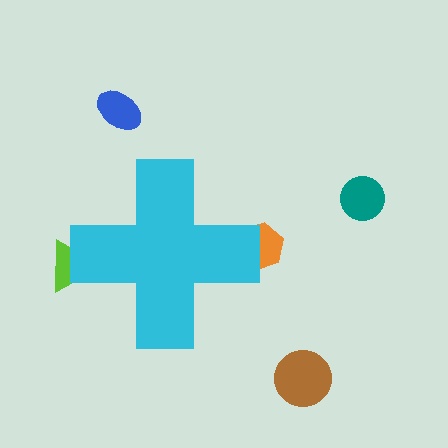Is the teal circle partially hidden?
No, the teal circle is fully visible.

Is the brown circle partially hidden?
No, the brown circle is fully visible.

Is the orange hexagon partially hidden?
Yes, the orange hexagon is partially hidden behind the cyan cross.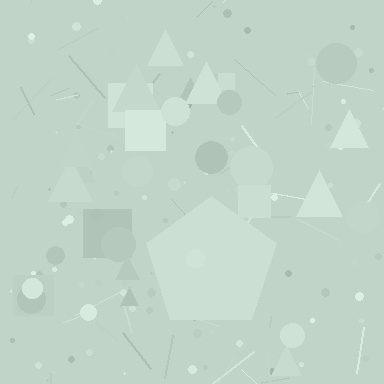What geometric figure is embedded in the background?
A pentagon is embedded in the background.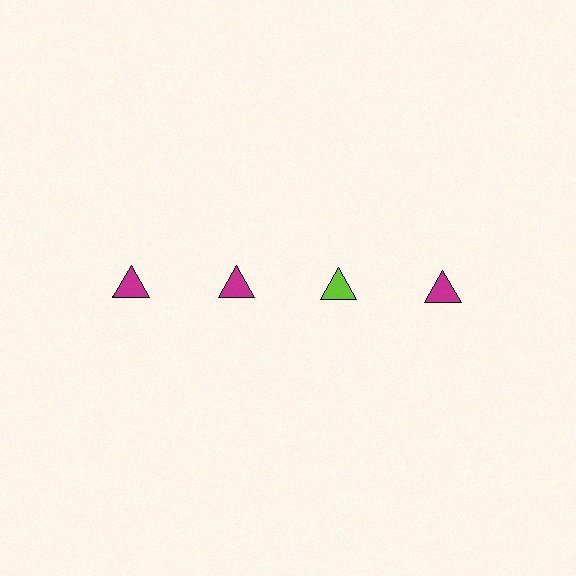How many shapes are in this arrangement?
There are 4 shapes arranged in a grid pattern.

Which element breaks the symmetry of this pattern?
The lime triangle in the top row, center column breaks the symmetry. All other shapes are magenta triangles.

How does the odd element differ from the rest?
It has a different color: lime instead of magenta.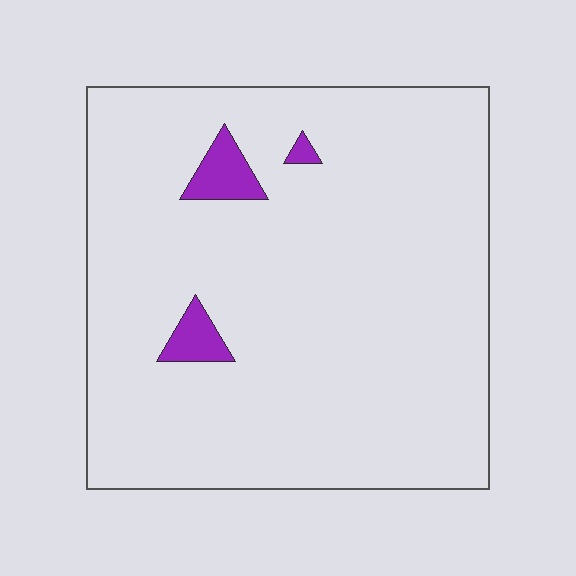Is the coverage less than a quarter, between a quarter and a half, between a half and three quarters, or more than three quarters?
Less than a quarter.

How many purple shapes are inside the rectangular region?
3.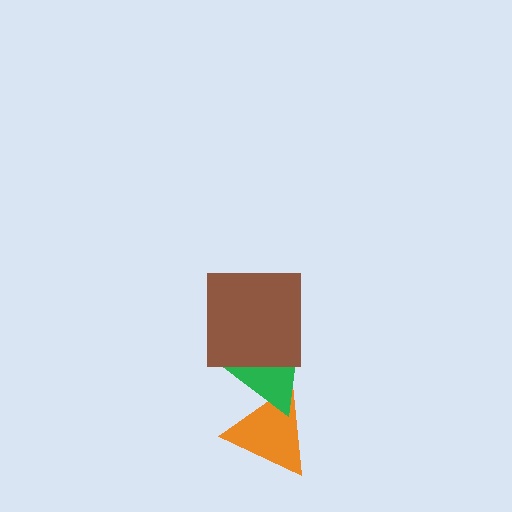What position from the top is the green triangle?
The green triangle is 2nd from the top.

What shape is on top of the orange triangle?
The green triangle is on top of the orange triangle.